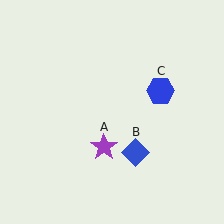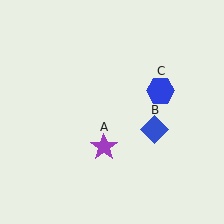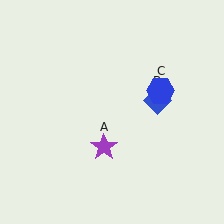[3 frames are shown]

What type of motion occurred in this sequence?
The blue diamond (object B) rotated counterclockwise around the center of the scene.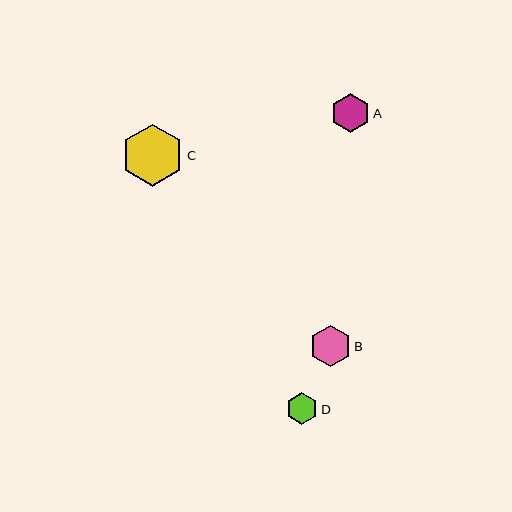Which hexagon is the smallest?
Hexagon D is the smallest with a size of approximately 32 pixels.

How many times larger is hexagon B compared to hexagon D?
Hexagon B is approximately 1.3 times the size of hexagon D.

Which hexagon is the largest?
Hexagon C is the largest with a size of approximately 62 pixels.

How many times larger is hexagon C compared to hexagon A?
Hexagon C is approximately 1.6 times the size of hexagon A.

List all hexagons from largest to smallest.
From largest to smallest: C, B, A, D.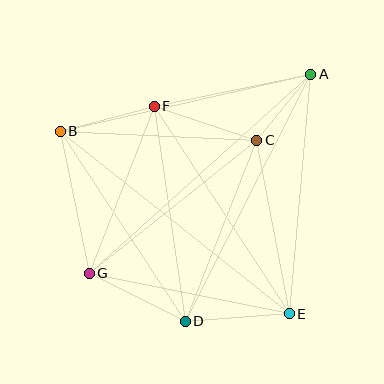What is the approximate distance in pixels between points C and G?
The distance between C and G is approximately 214 pixels.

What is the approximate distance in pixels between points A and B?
The distance between A and B is approximately 257 pixels.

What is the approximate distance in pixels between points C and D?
The distance between C and D is approximately 195 pixels.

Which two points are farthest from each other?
Points A and G are farthest from each other.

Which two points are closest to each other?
Points A and C are closest to each other.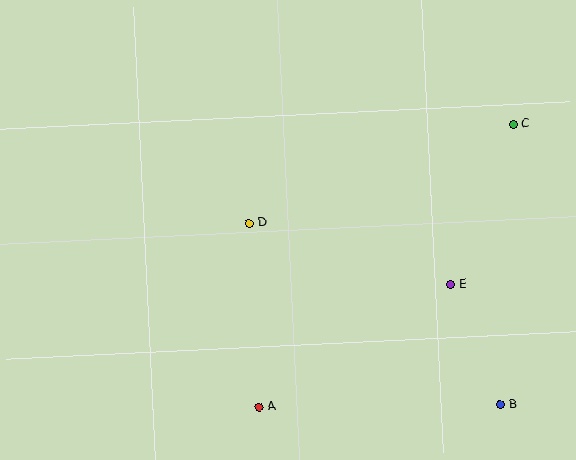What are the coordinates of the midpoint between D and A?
The midpoint between D and A is at (254, 315).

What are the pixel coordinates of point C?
Point C is at (514, 124).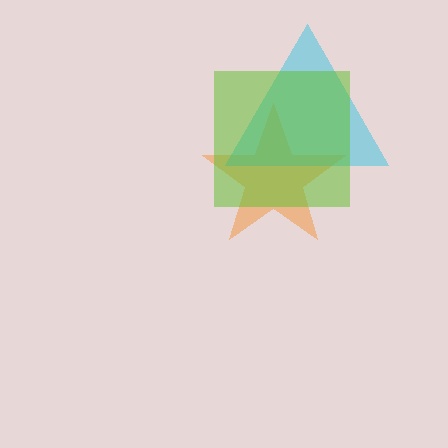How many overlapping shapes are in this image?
There are 3 overlapping shapes in the image.